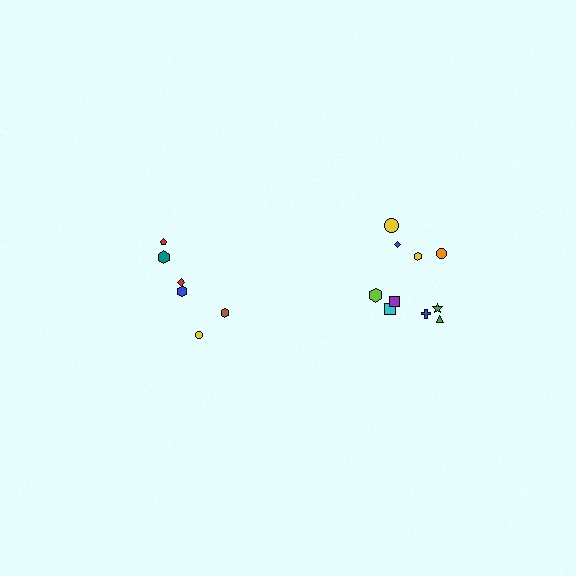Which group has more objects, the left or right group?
The right group.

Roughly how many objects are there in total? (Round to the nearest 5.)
Roughly 15 objects in total.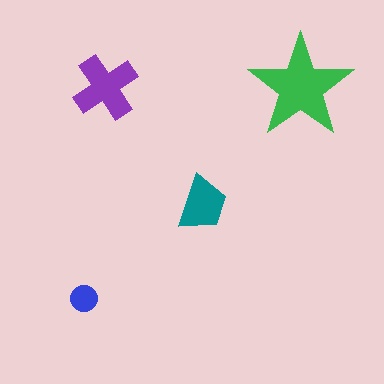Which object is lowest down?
The blue circle is bottommost.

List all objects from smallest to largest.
The blue circle, the teal trapezoid, the purple cross, the green star.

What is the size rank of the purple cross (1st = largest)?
2nd.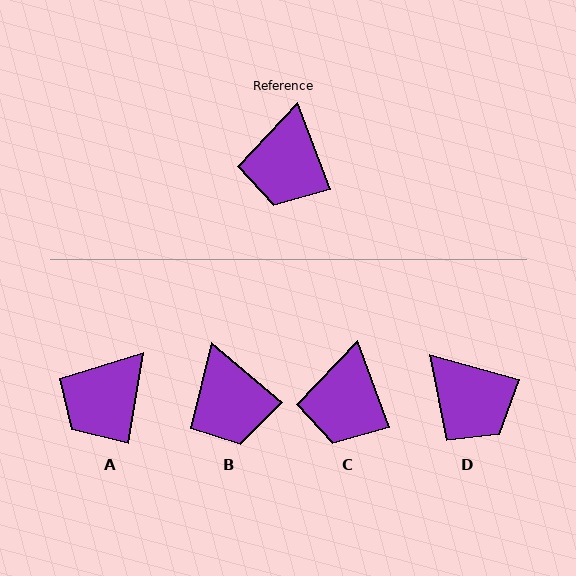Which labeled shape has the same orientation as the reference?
C.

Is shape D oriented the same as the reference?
No, it is off by about 54 degrees.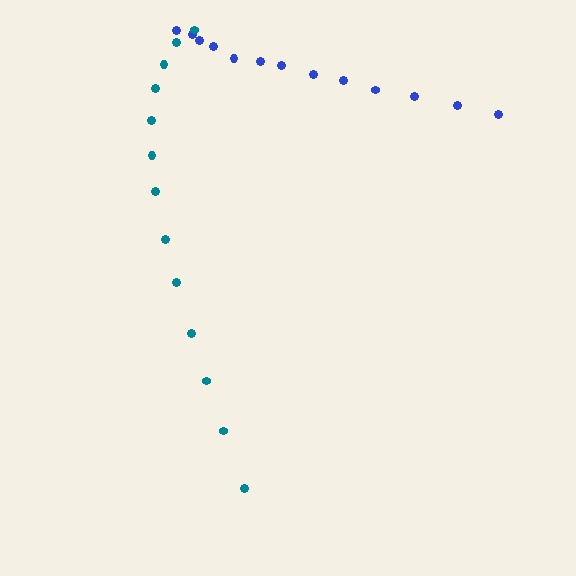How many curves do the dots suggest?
There are 2 distinct paths.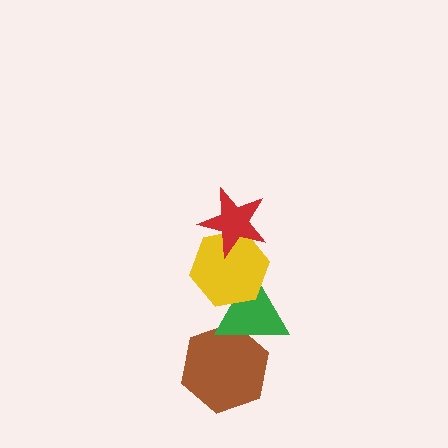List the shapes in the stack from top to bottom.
From top to bottom: the red star, the yellow hexagon, the green triangle, the brown hexagon.